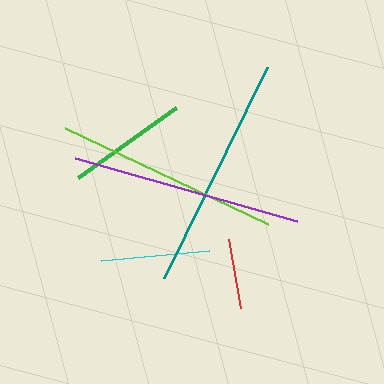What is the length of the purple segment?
The purple segment is approximately 230 pixels long.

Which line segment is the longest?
The teal line is the longest at approximately 235 pixels.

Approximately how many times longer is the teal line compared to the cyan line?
The teal line is approximately 2.2 times the length of the cyan line.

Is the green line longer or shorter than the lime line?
The lime line is longer than the green line.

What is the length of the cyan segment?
The cyan segment is approximately 108 pixels long.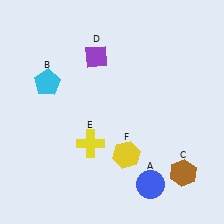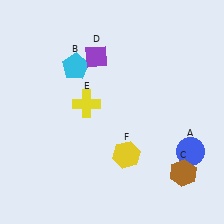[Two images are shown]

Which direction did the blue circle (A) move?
The blue circle (A) moved right.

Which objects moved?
The objects that moved are: the blue circle (A), the cyan pentagon (B), the yellow cross (E).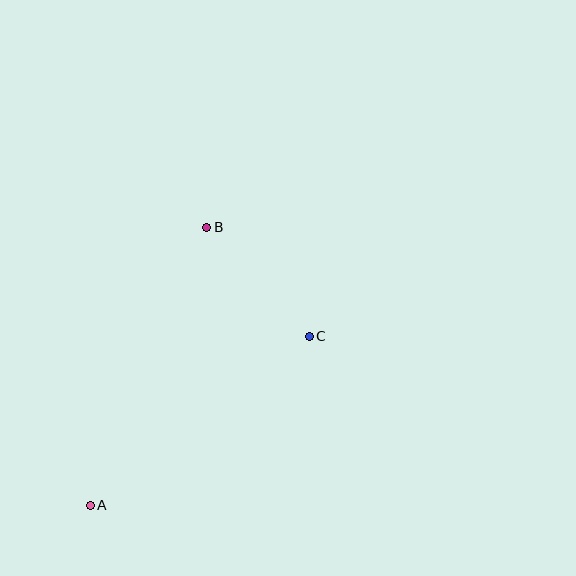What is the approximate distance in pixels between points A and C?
The distance between A and C is approximately 277 pixels.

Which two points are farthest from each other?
Points A and B are farthest from each other.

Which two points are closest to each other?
Points B and C are closest to each other.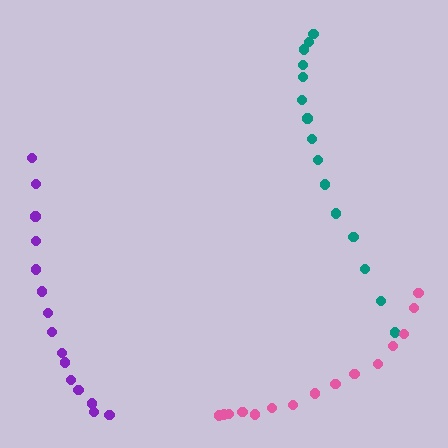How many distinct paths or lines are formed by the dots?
There are 3 distinct paths.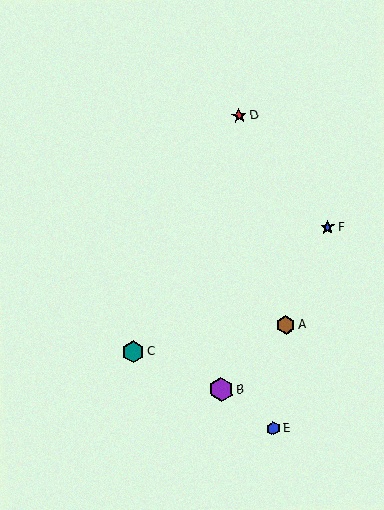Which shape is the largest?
The purple hexagon (labeled B) is the largest.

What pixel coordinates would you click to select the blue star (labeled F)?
Click at (328, 227) to select the blue star F.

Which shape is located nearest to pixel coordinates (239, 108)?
The red star (labeled D) at (239, 116) is nearest to that location.